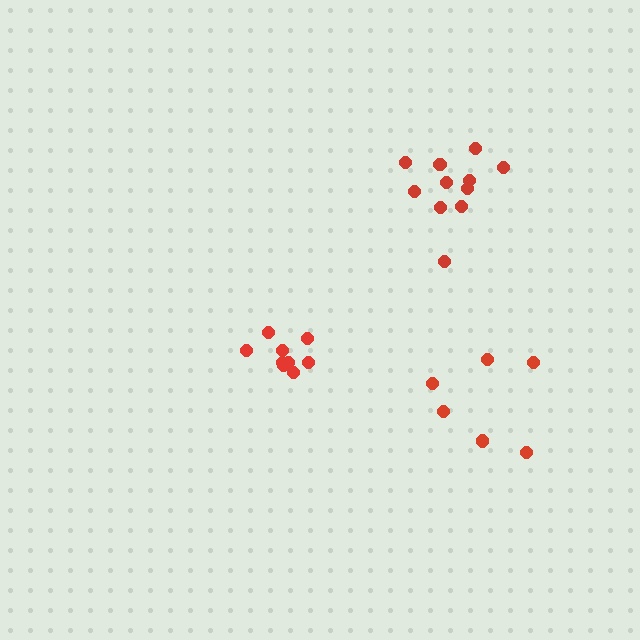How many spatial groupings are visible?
There are 3 spatial groupings.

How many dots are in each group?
Group 1: 10 dots, Group 2: 6 dots, Group 3: 11 dots (27 total).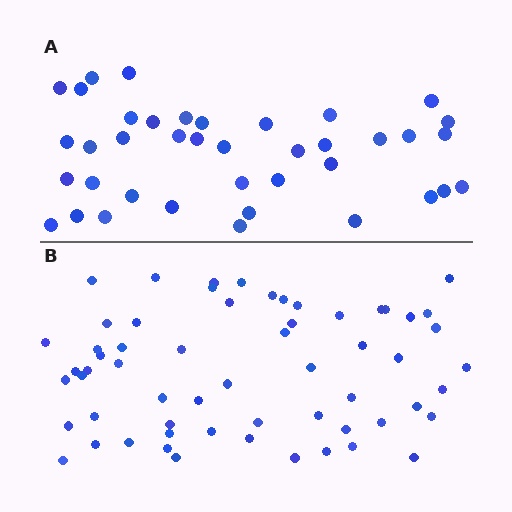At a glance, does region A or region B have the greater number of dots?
Region B (the bottom region) has more dots.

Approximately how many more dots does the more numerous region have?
Region B has approximately 20 more dots than region A.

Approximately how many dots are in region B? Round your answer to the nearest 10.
About 60 dots.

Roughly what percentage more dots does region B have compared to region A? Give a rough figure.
About 55% more.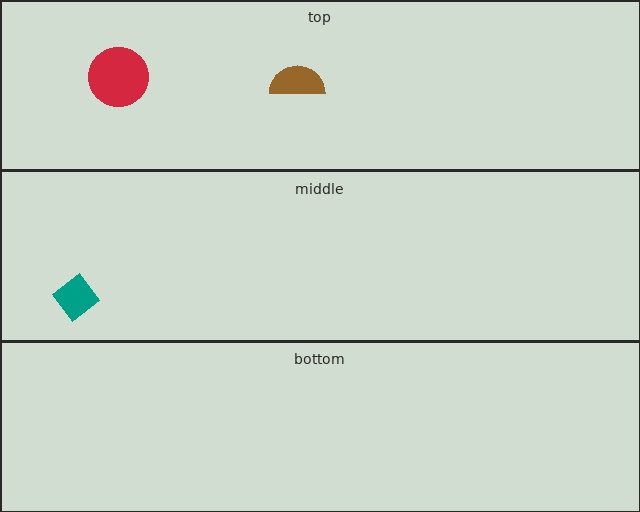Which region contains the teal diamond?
The middle region.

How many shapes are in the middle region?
1.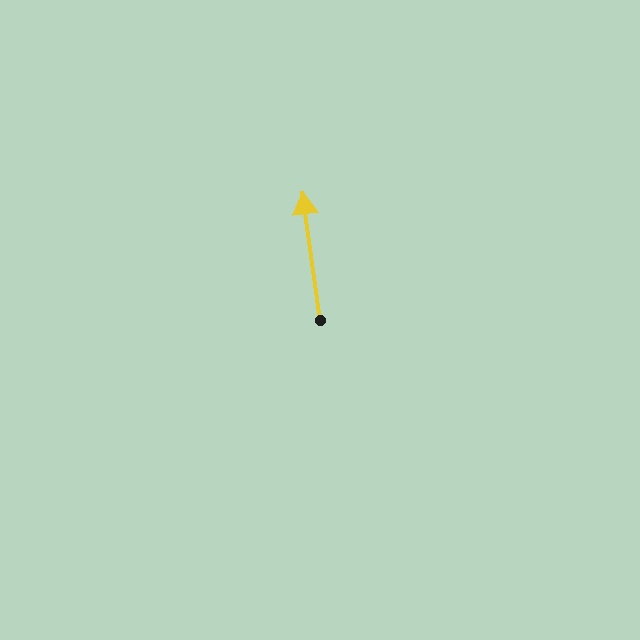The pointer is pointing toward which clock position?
Roughly 12 o'clock.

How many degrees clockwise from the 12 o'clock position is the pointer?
Approximately 352 degrees.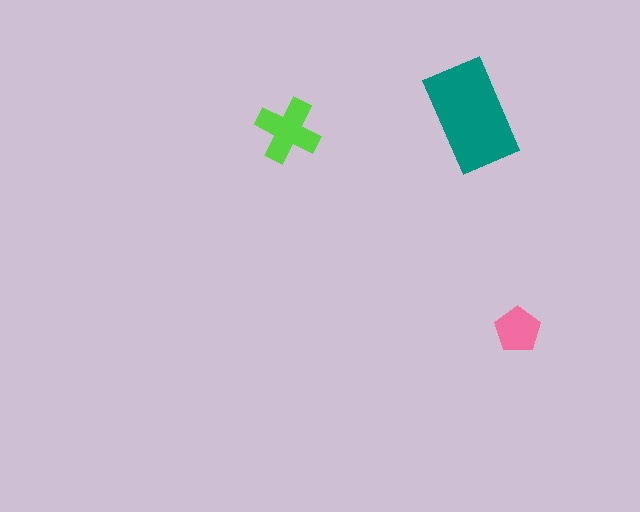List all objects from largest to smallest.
The teal rectangle, the lime cross, the pink pentagon.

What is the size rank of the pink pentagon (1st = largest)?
3rd.